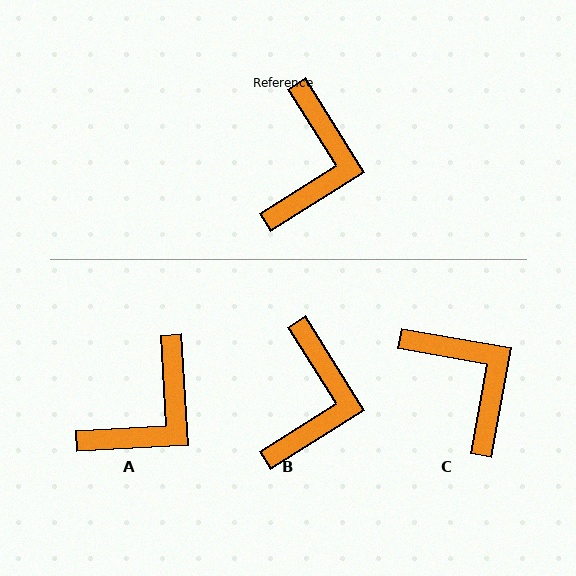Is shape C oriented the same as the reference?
No, it is off by about 48 degrees.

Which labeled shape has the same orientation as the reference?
B.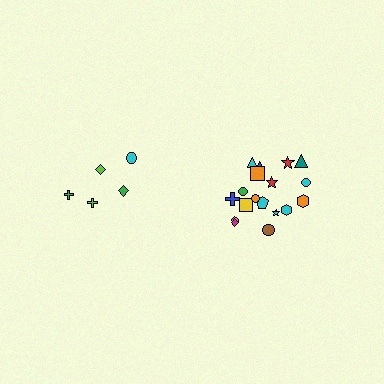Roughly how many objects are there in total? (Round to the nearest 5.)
Roughly 25 objects in total.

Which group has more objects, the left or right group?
The right group.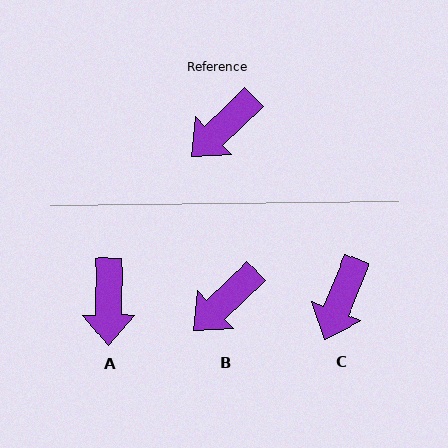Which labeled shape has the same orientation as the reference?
B.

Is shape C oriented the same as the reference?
No, it is off by about 24 degrees.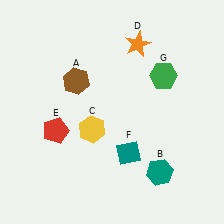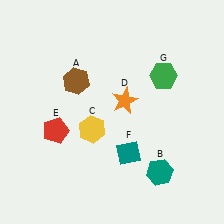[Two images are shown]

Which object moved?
The orange star (D) moved down.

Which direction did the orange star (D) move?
The orange star (D) moved down.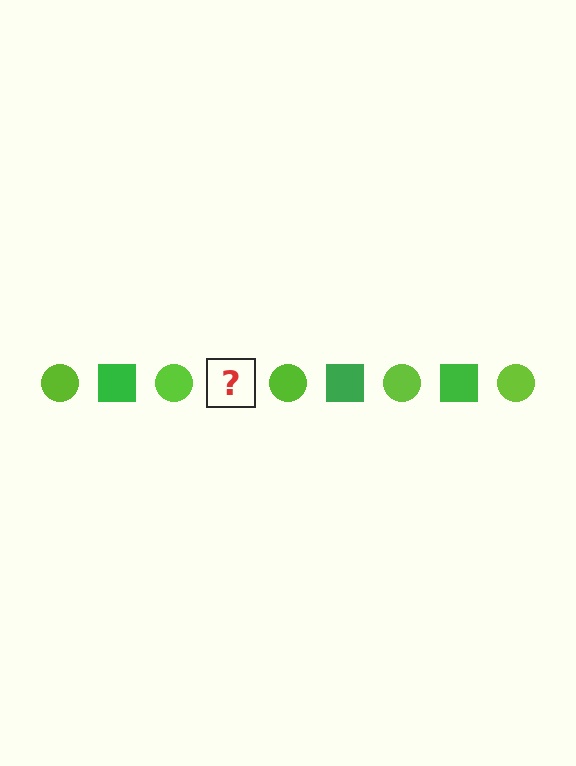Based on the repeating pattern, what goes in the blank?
The blank should be a green square.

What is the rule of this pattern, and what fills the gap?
The rule is that the pattern alternates between lime circle and green square. The gap should be filled with a green square.